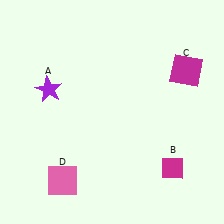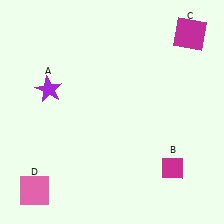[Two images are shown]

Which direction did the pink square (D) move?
The pink square (D) moved left.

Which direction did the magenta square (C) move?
The magenta square (C) moved up.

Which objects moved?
The objects that moved are: the magenta square (C), the pink square (D).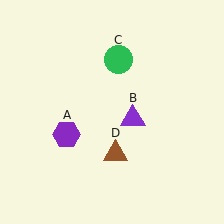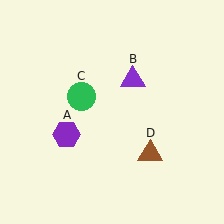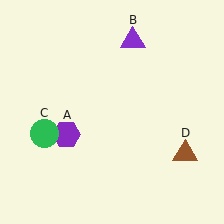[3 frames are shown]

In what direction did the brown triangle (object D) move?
The brown triangle (object D) moved right.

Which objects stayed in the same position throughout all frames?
Purple hexagon (object A) remained stationary.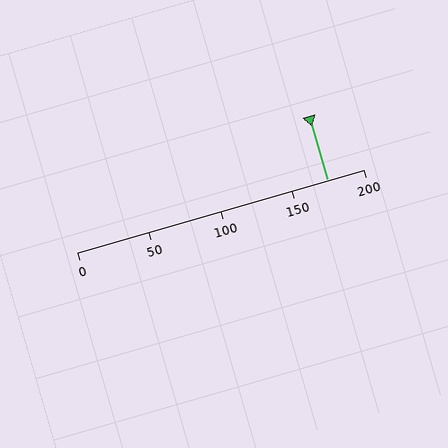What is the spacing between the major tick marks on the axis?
The major ticks are spaced 50 apart.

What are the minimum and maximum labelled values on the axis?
The axis runs from 0 to 200.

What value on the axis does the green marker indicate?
The marker indicates approximately 175.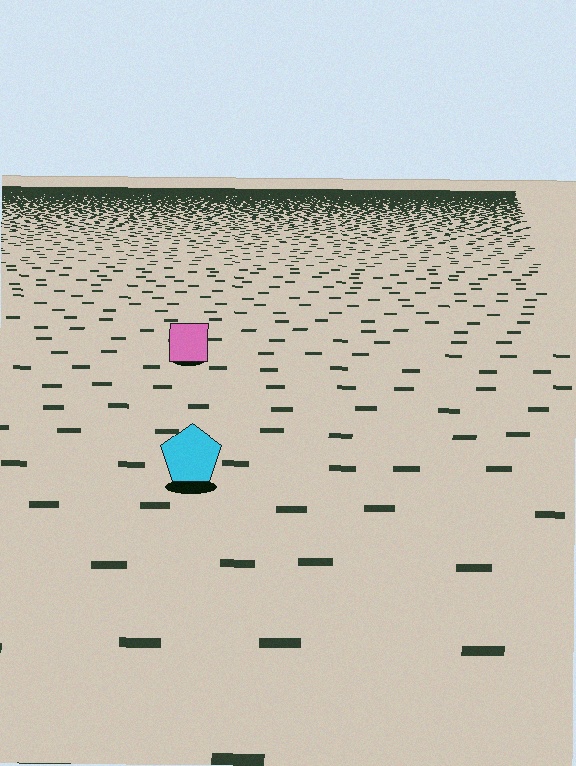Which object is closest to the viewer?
The cyan pentagon is closest. The texture marks near it are larger and more spread out.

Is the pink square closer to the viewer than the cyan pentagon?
No. The cyan pentagon is closer — you can tell from the texture gradient: the ground texture is coarser near it.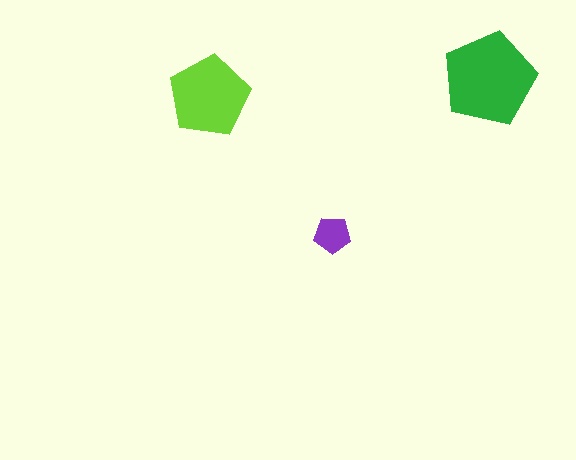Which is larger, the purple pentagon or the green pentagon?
The green one.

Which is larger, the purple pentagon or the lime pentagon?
The lime one.